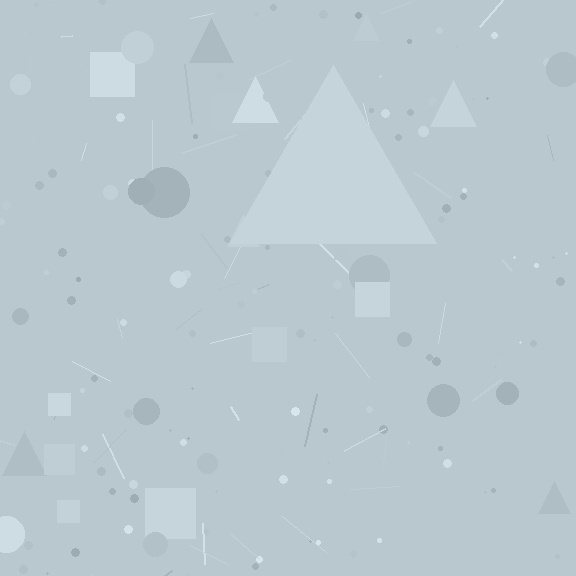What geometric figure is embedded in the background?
A triangle is embedded in the background.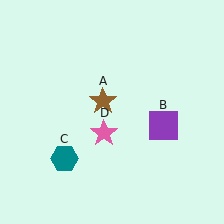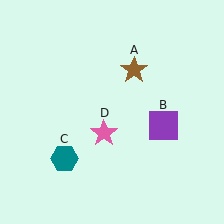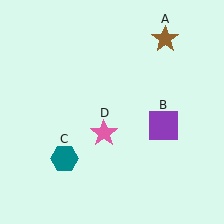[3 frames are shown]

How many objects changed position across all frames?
1 object changed position: brown star (object A).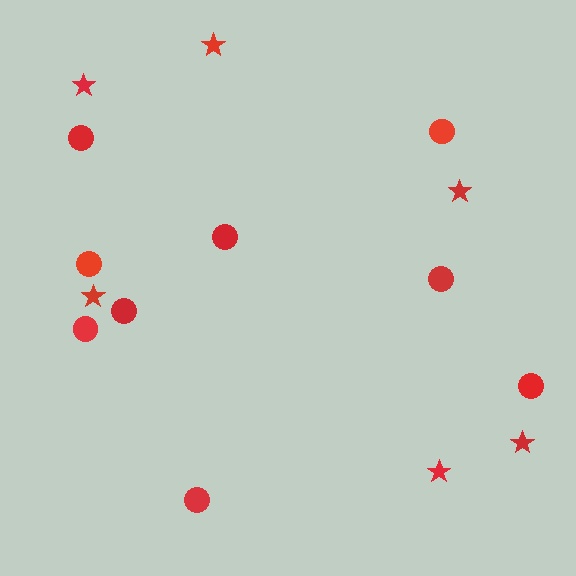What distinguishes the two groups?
There are 2 groups: one group of stars (6) and one group of circles (9).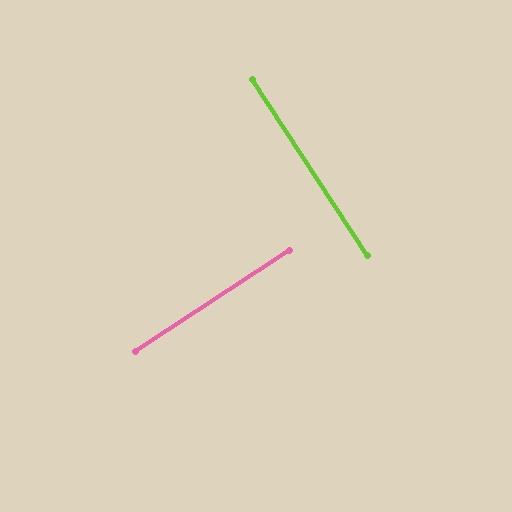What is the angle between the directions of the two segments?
Approximately 90 degrees.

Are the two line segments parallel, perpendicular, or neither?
Perpendicular — they meet at approximately 90°.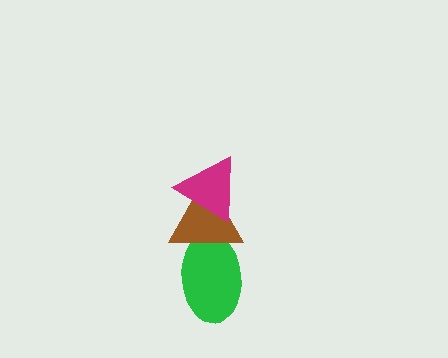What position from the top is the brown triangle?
The brown triangle is 2nd from the top.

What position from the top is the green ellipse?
The green ellipse is 3rd from the top.